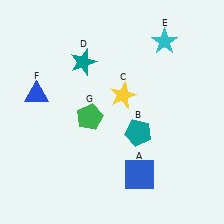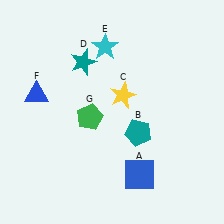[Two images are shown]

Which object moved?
The cyan star (E) moved left.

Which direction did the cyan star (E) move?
The cyan star (E) moved left.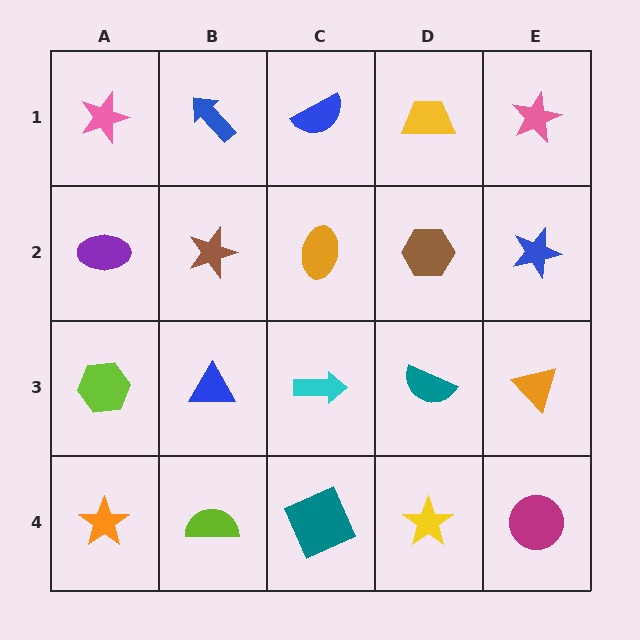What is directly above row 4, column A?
A lime hexagon.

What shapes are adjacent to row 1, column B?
A brown star (row 2, column B), a pink star (row 1, column A), a blue semicircle (row 1, column C).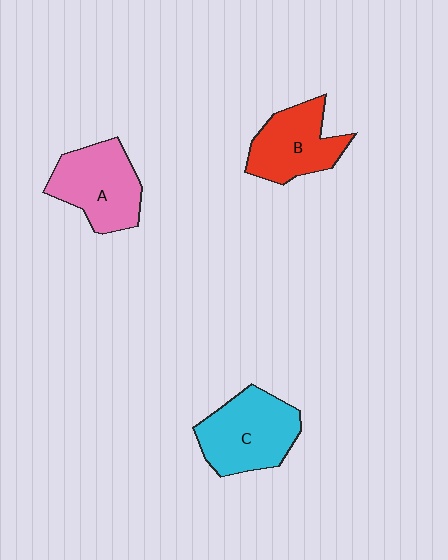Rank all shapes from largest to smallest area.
From largest to smallest: C (cyan), A (pink), B (red).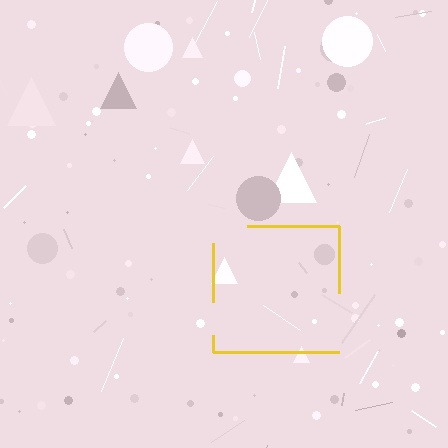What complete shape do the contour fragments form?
The contour fragments form a square.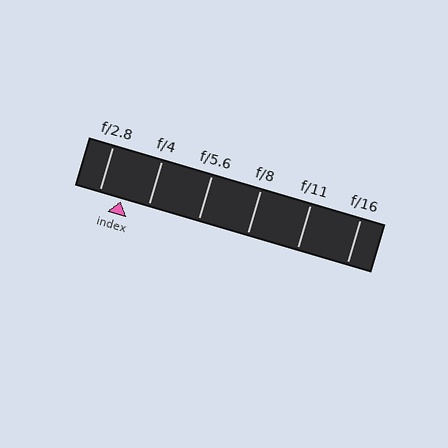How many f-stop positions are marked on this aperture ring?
There are 6 f-stop positions marked.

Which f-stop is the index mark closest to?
The index mark is closest to f/2.8.